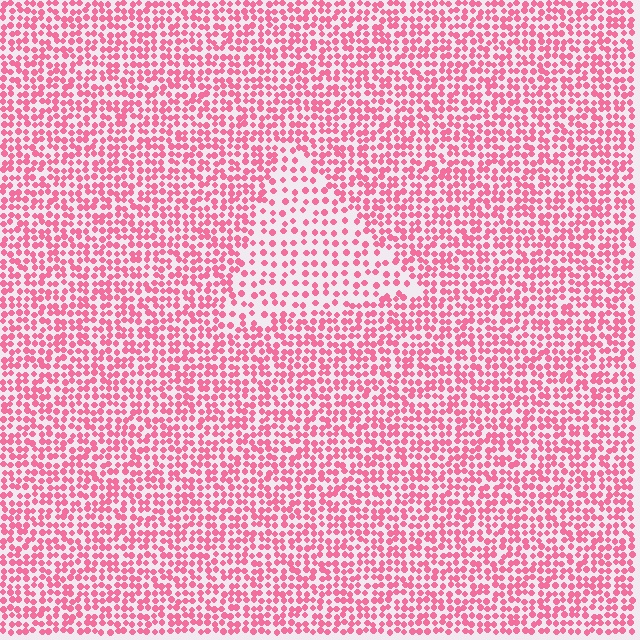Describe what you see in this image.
The image contains small pink elements arranged at two different densities. A triangle-shaped region is visible where the elements are less densely packed than the surrounding area.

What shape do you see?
I see a triangle.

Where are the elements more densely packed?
The elements are more densely packed outside the triangle boundary.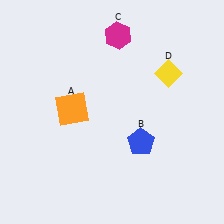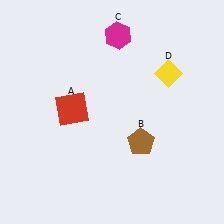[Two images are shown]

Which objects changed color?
A changed from orange to red. B changed from blue to brown.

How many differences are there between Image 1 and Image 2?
There are 2 differences between the two images.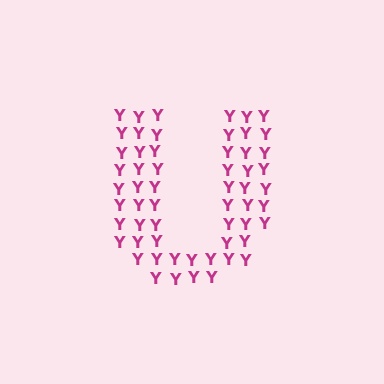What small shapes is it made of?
It is made of small letter Y's.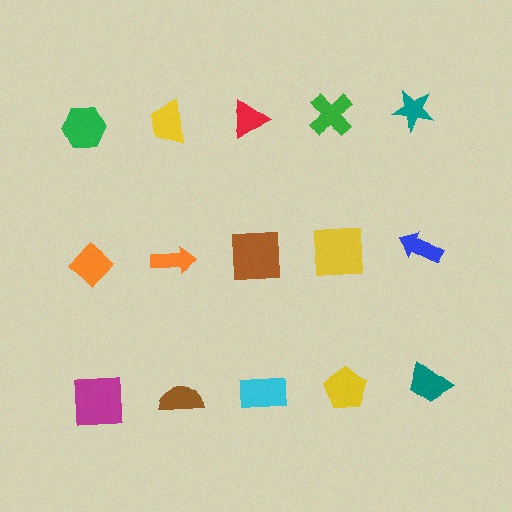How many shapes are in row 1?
5 shapes.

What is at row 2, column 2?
An orange arrow.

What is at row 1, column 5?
A teal star.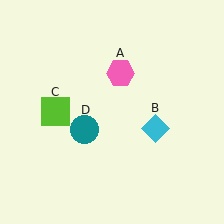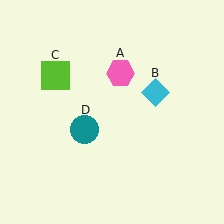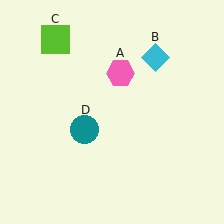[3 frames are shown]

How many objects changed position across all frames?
2 objects changed position: cyan diamond (object B), lime square (object C).